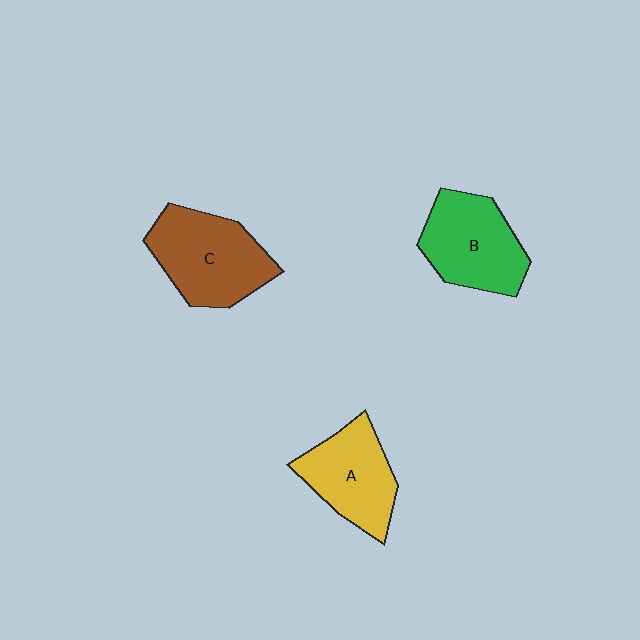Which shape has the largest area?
Shape C (brown).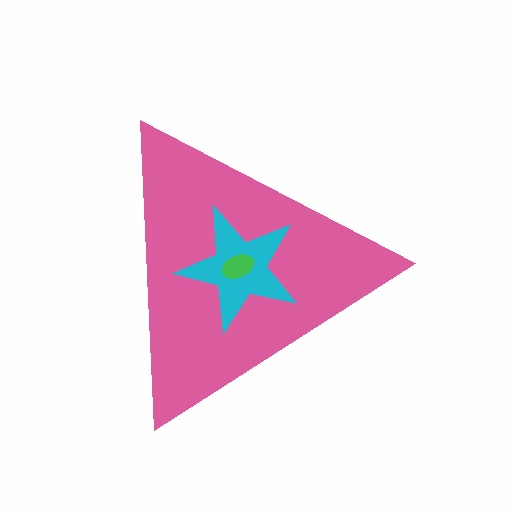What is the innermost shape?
The green ellipse.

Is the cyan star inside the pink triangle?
Yes.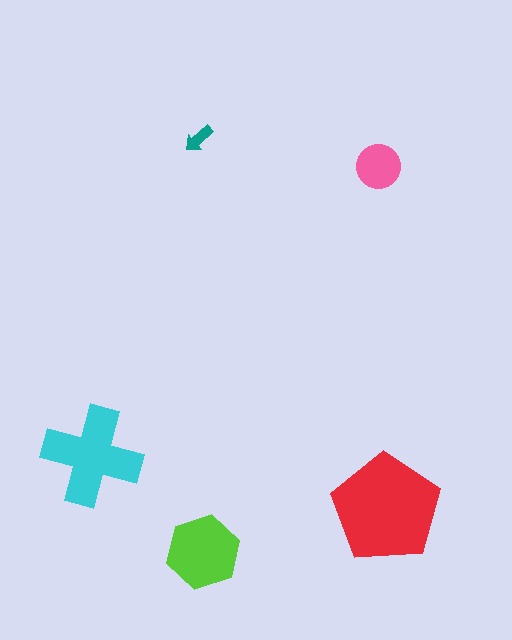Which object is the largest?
The red pentagon.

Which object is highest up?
The teal arrow is topmost.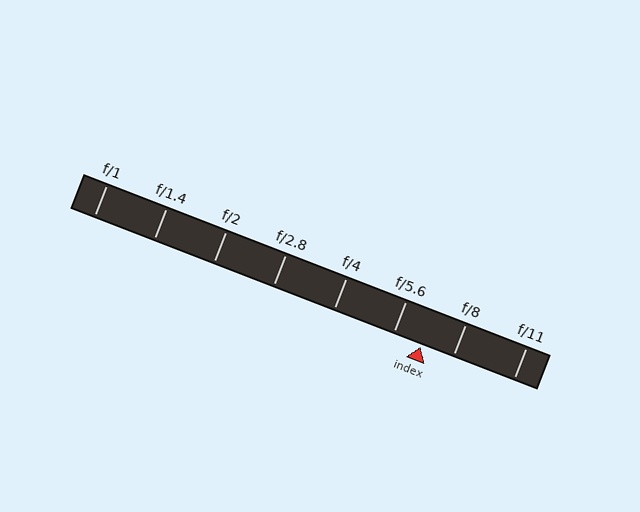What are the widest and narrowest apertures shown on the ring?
The widest aperture shown is f/1 and the narrowest is f/11.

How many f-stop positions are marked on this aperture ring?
There are 8 f-stop positions marked.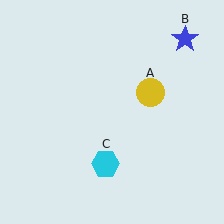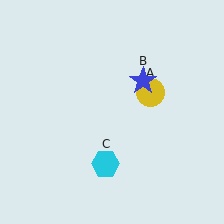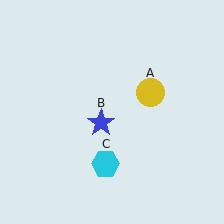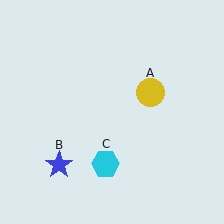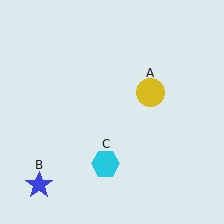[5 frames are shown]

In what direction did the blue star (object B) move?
The blue star (object B) moved down and to the left.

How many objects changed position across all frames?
1 object changed position: blue star (object B).